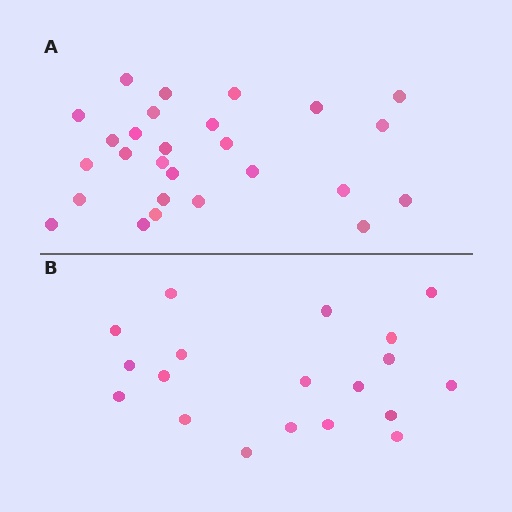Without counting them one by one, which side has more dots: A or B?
Region A (the top region) has more dots.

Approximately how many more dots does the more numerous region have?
Region A has roughly 8 or so more dots than region B.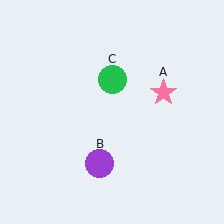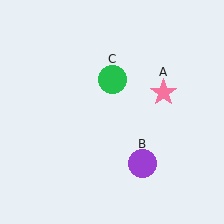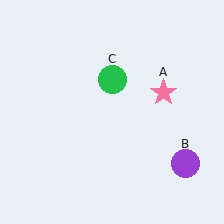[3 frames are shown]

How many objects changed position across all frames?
1 object changed position: purple circle (object B).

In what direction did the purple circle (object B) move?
The purple circle (object B) moved right.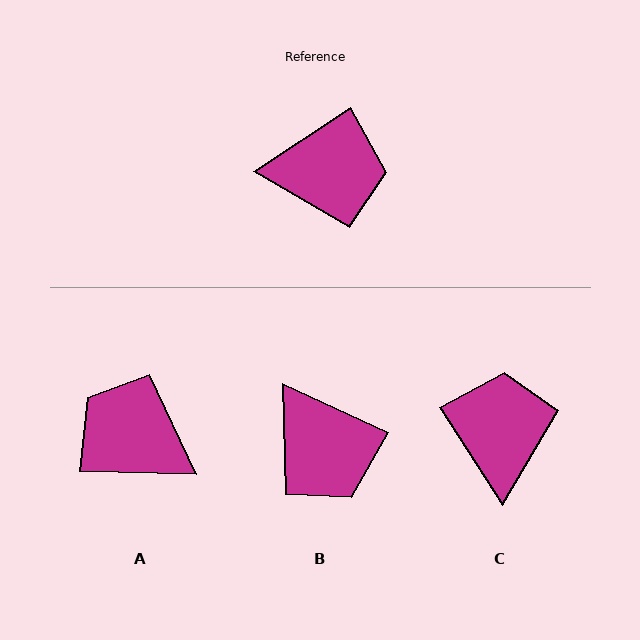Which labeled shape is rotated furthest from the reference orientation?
A, about 145 degrees away.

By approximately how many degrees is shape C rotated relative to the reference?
Approximately 89 degrees counter-clockwise.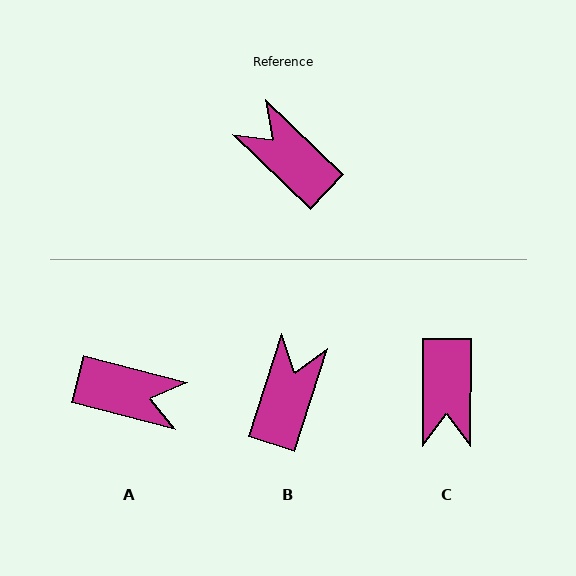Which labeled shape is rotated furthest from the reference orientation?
A, about 151 degrees away.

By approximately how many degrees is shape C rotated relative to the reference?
Approximately 133 degrees counter-clockwise.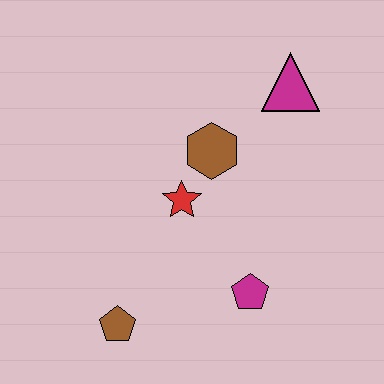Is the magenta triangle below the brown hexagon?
No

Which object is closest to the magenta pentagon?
The red star is closest to the magenta pentagon.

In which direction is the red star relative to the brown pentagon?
The red star is above the brown pentagon.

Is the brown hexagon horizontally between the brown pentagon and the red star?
No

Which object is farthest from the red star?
The magenta triangle is farthest from the red star.